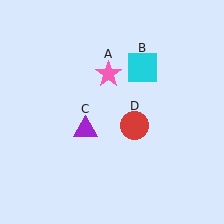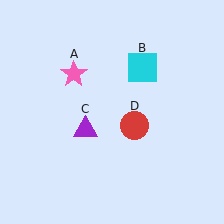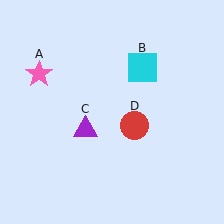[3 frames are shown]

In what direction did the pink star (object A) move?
The pink star (object A) moved left.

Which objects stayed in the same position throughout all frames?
Cyan square (object B) and purple triangle (object C) and red circle (object D) remained stationary.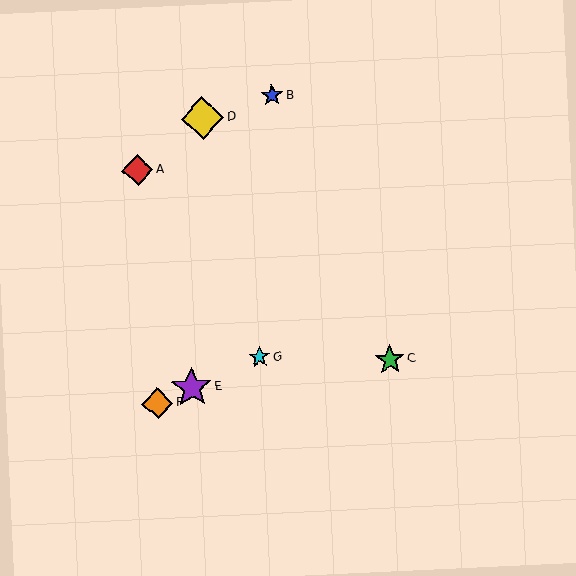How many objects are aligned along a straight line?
3 objects (E, F, G) are aligned along a straight line.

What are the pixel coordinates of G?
Object G is at (260, 357).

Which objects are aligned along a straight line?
Objects E, F, G are aligned along a straight line.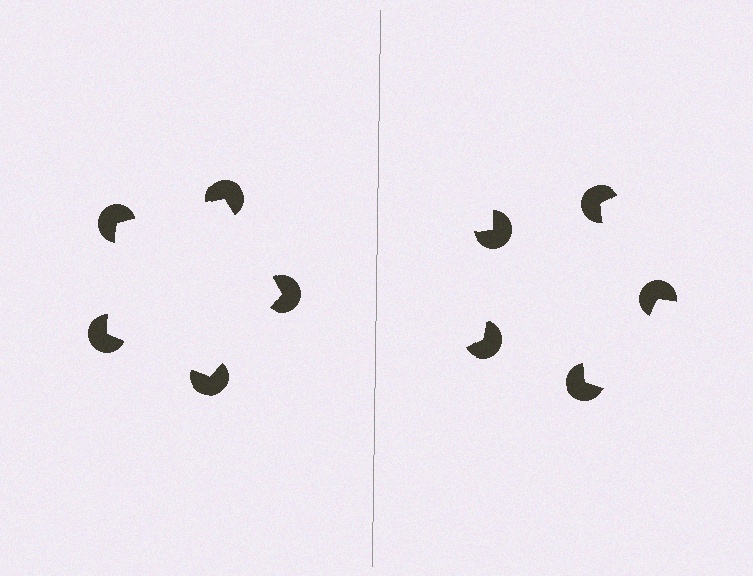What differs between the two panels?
The pac-man discs are positioned identically on both sides; only the wedge orientations differ. On the left they align to a pentagon; on the right they are misaligned.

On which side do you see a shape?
An illusory pentagon appears on the left side. On the right side the wedge cuts are rotated, so no coherent shape forms.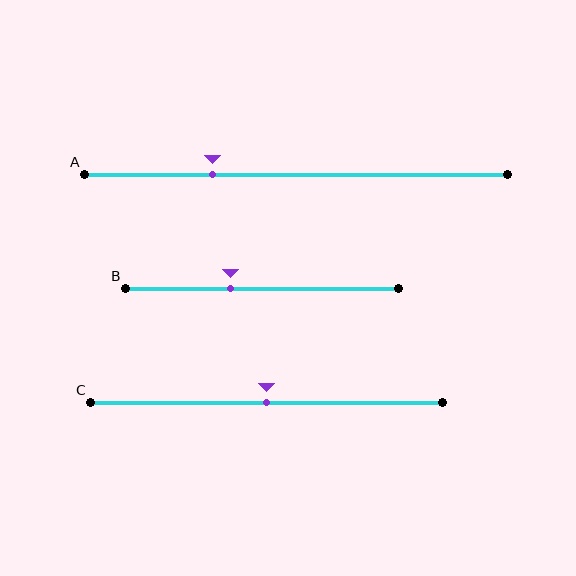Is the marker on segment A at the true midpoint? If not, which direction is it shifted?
No, the marker on segment A is shifted to the left by about 20% of the segment length.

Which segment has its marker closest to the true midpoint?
Segment C has its marker closest to the true midpoint.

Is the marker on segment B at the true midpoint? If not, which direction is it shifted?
No, the marker on segment B is shifted to the left by about 11% of the segment length.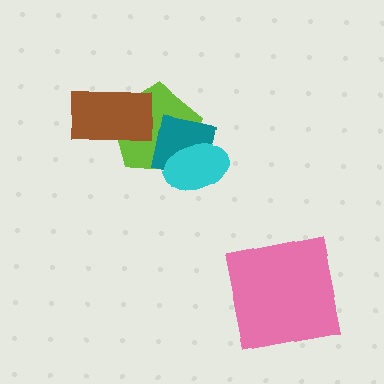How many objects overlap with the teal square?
2 objects overlap with the teal square.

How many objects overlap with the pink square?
0 objects overlap with the pink square.